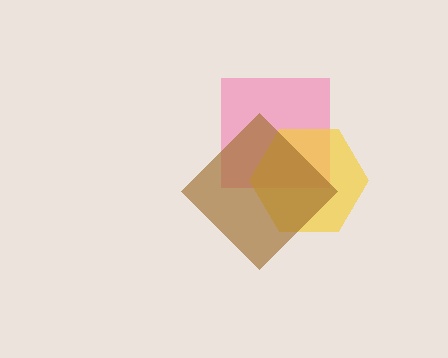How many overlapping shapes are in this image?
There are 3 overlapping shapes in the image.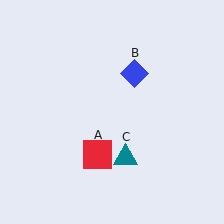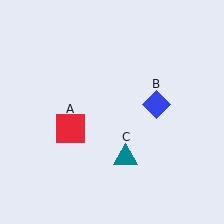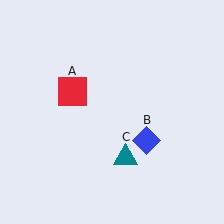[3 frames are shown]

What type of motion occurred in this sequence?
The red square (object A), blue diamond (object B) rotated clockwise around the center of the scene.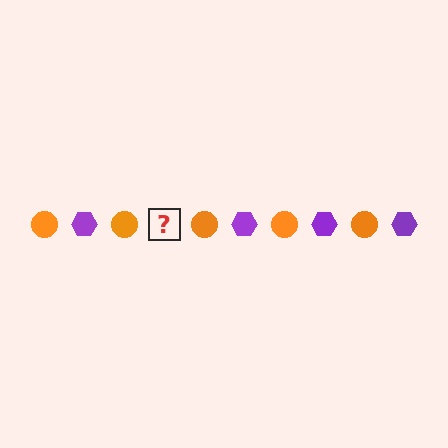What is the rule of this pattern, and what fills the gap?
The rule is that the pattern alternates between orange circle and purple hexagon. The gap should be filled with a purple hexagon.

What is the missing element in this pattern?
The missing element is a purple hexagon.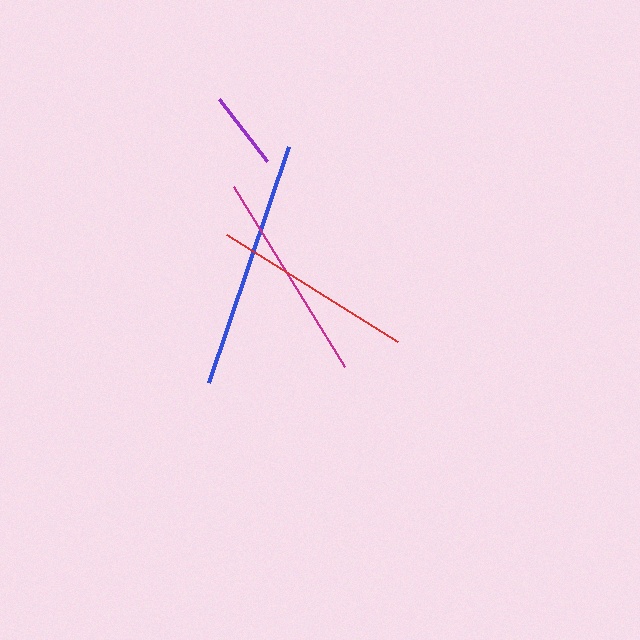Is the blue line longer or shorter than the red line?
The blue line is longer than the red line.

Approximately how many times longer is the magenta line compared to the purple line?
The magenta line is approximately 2.7 times the length of the purple line.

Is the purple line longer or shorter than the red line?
The red line is longer than the purple line.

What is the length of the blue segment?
The blue segment is approximately 248 pixels long.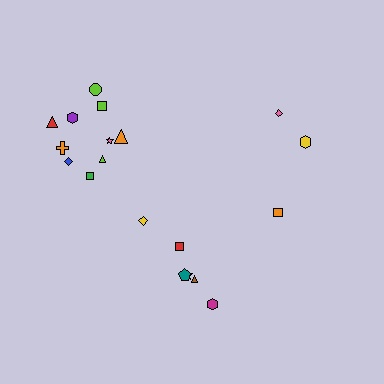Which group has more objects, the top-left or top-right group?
The top-left group.